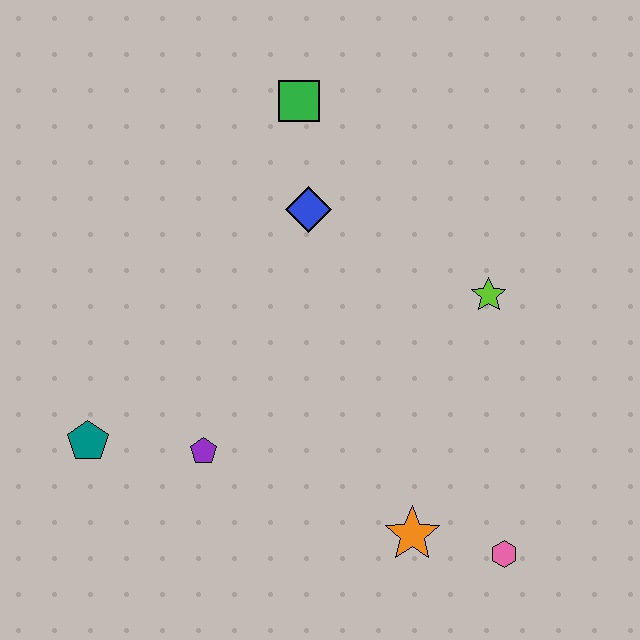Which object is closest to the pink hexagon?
The orange star is closest to the pink hexagon.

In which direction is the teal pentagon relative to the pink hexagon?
The teal pentagon is to the left of the pink hexagon.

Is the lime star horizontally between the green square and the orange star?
No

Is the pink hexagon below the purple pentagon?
Yes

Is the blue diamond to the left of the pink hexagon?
Yes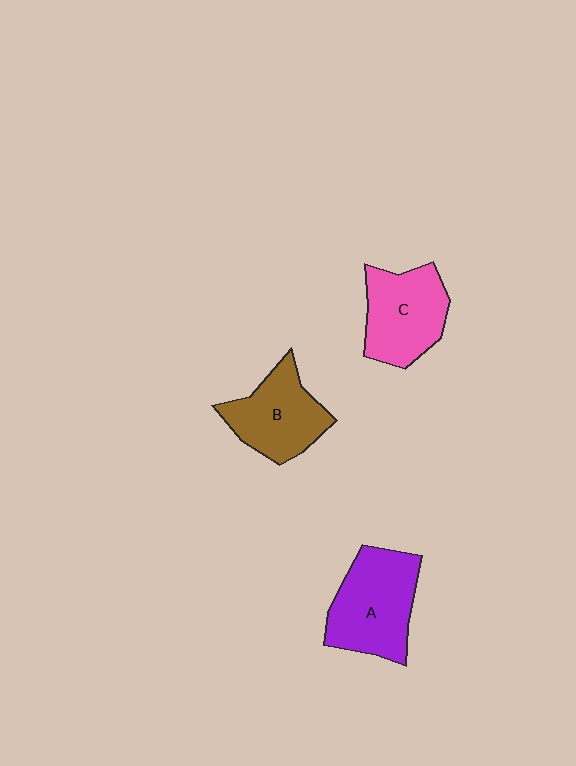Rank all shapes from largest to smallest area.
From largest to smallest: A (purple), C (pink), B (brown).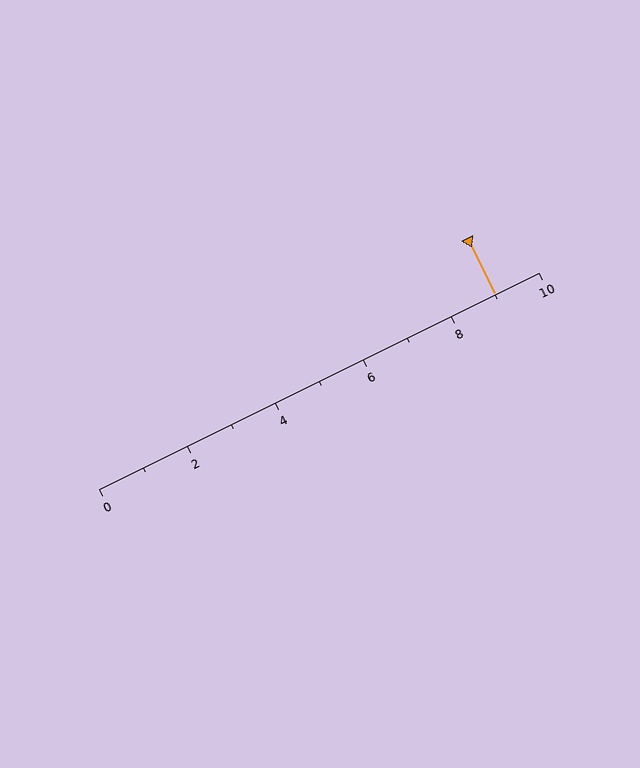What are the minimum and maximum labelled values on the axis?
The axis runs from 0 to 10.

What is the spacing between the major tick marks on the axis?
The major ticks are spaced 2 apart.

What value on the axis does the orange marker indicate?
The marker indicates approximately 9.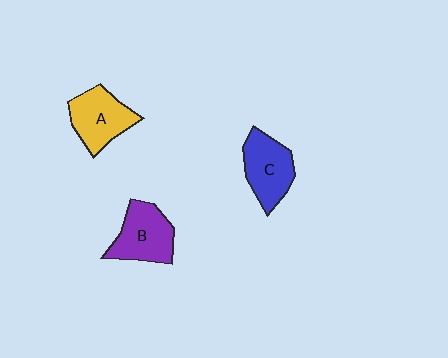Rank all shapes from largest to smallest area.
From largest to smallest: B (purple), A (yellow), C (blue).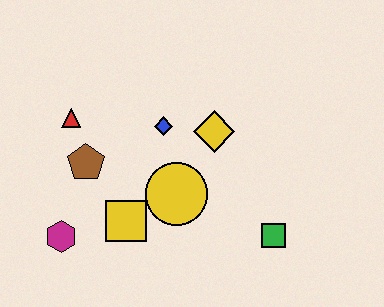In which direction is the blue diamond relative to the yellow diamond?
The blue diamond is to the left of the yellow diamond.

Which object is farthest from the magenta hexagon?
The green square is farthest from the magenta hexagon.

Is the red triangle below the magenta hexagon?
No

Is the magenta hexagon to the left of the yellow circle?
Yes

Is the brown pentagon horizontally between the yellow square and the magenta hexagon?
Yes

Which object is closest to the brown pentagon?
The red triangle is closest to the brown pentagon.